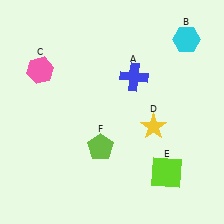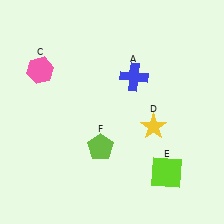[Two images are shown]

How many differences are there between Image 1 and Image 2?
There is 1 difference between the two images.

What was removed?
The cyan hexagon (B) was removed in Image 2.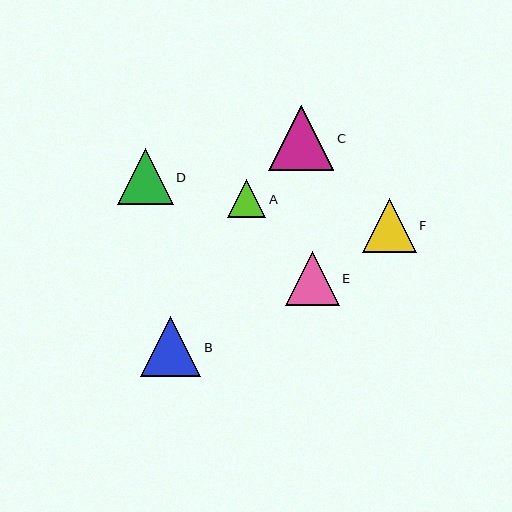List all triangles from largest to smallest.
From largest to smallest: C, B, D, F, E, A.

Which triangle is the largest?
Triangle C is the largest with a size of approximately 65 pixels.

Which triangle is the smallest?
Triangle A is the smallest with a size of approximately 38 pixels.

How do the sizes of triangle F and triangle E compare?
Triangle F and triangle E are approximately the same size.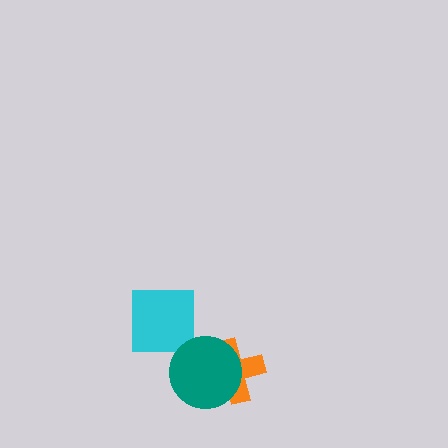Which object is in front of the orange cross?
The teal circle is in front of the orange cross.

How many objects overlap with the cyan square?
0 objects overlap with the cyan square.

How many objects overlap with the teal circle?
1 object overlaps with the teal circle.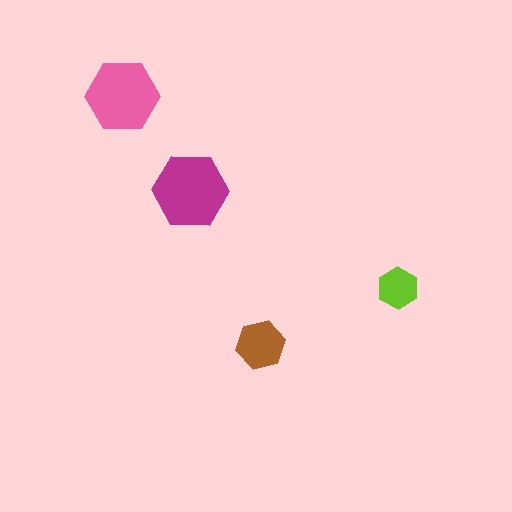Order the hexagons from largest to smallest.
the magenta one, the pink one, the brown one, the lime one.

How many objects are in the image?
There are 4 objects in the image.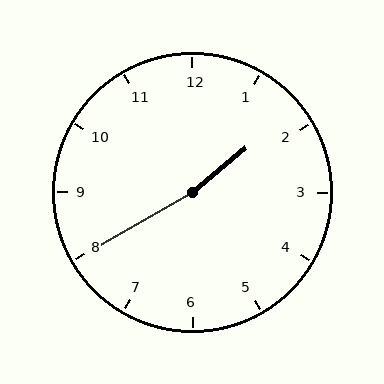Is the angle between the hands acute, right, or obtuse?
It is obtuse.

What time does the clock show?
1:40.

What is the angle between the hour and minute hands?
Approximately 170 degrees.